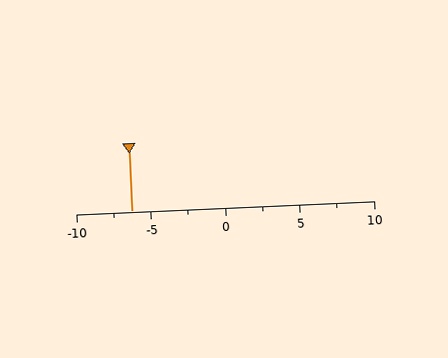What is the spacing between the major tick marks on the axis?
The major ticks are spaced 5 apart.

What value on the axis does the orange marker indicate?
The marker indicates approximately -6.2.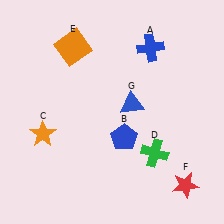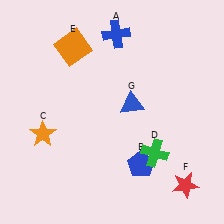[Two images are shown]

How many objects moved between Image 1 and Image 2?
2 objects moved between the two images.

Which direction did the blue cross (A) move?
The blue cross (A) moved left.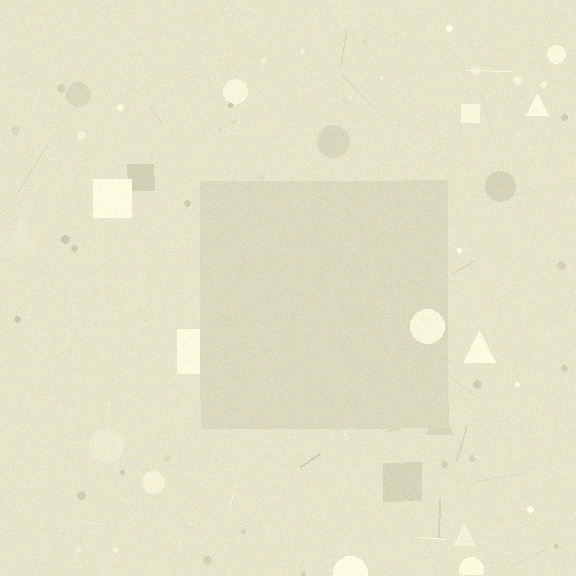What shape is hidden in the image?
A square is hidden in the image.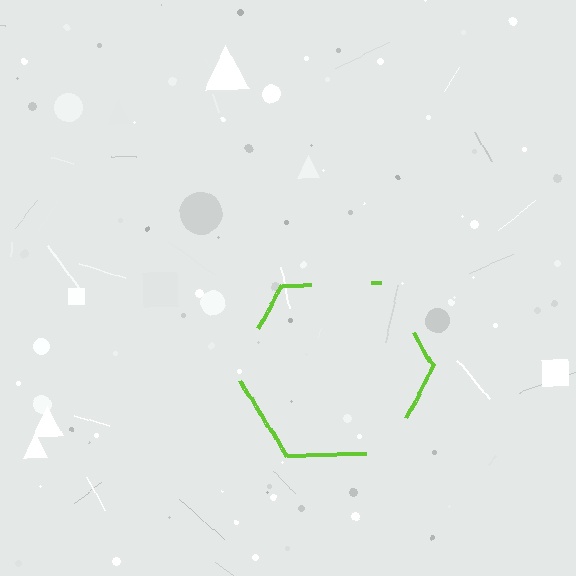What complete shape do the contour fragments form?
The contour fragments form a hexagon.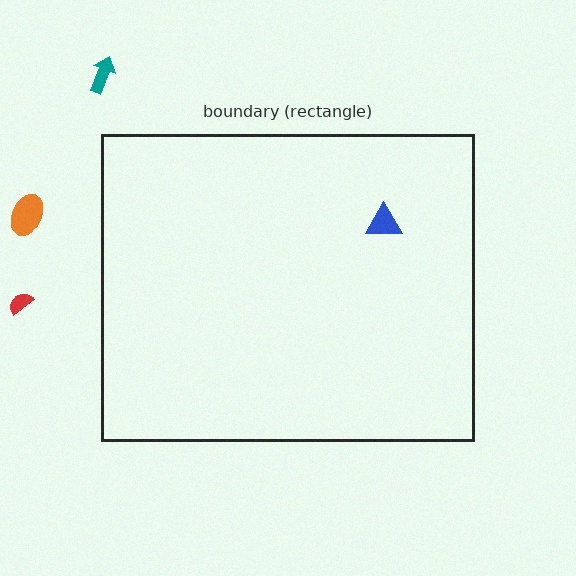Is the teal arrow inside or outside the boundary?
Outside.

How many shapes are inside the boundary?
1 inside, 3 outside.